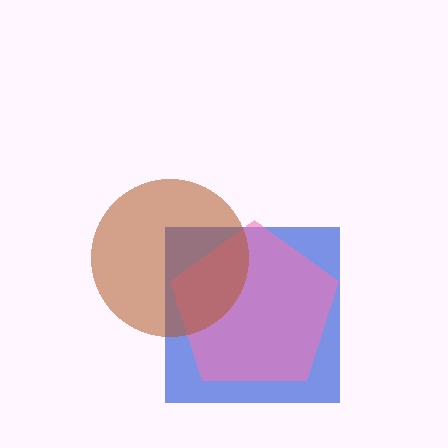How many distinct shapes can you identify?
There are 3 distinct shapes: a blue square, a pink pentagon, a brown circle.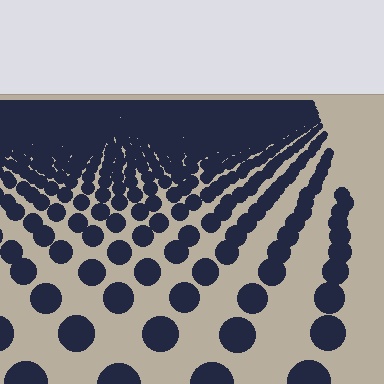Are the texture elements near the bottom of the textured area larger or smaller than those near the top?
Larger. Near the bottom, elements are closer to the viewer and appear at a bigger on-screen size.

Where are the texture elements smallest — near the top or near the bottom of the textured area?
Near the top.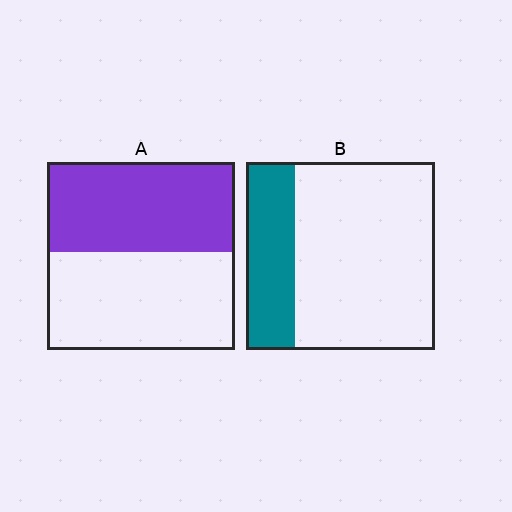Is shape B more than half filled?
No.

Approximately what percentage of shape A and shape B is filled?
A is approximately 50% and B is approximately 25%.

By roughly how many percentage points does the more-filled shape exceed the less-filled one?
By roughly 20 percentage points (A over B).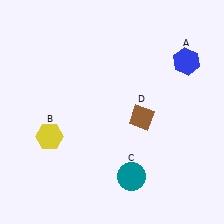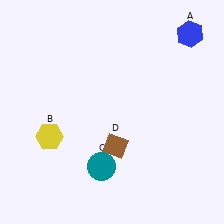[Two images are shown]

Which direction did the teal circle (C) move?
The teal circle (C) moved left.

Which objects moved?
The objects that moved are: the blue hexagon (A), the teal circle (C), the brown diamond (D).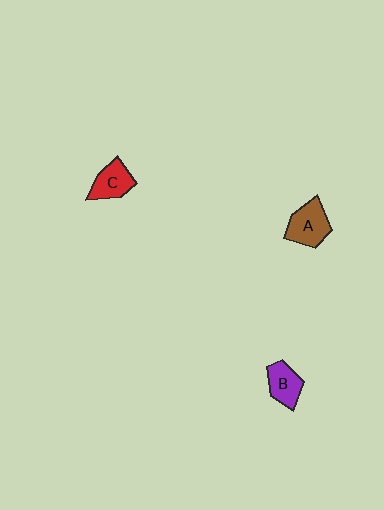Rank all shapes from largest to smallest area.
From largest to smallest: A (brown), C (red), B (purple).